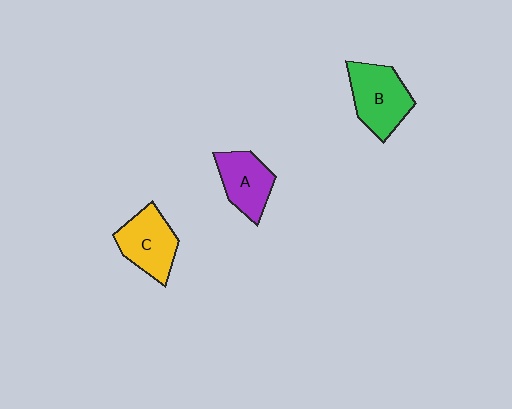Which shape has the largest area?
Shape B (green).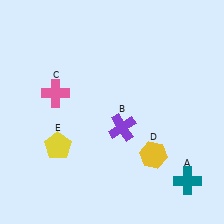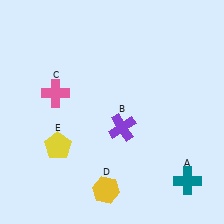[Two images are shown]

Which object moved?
The yellow hexagon (D) moved left.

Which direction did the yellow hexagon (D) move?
The yellow hexagon (D) moved left.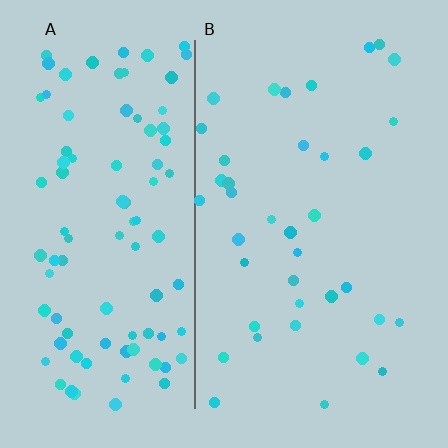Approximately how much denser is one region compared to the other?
Approximately 2.6× — region A over region B.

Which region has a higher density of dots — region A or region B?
A (the left).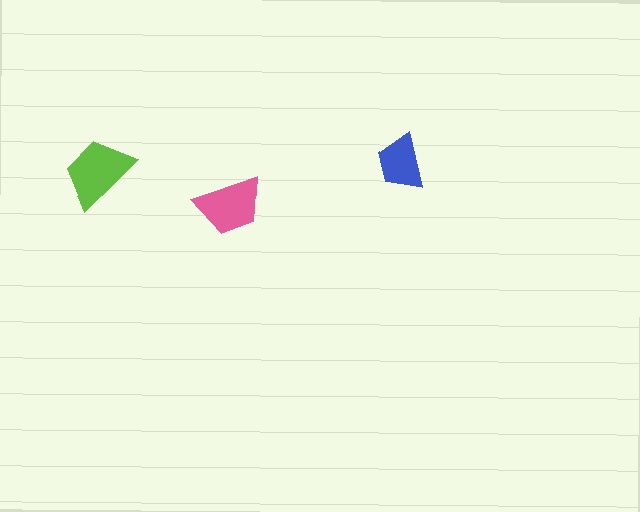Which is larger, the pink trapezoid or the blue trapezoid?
The pink one.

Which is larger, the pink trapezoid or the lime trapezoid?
The lime one.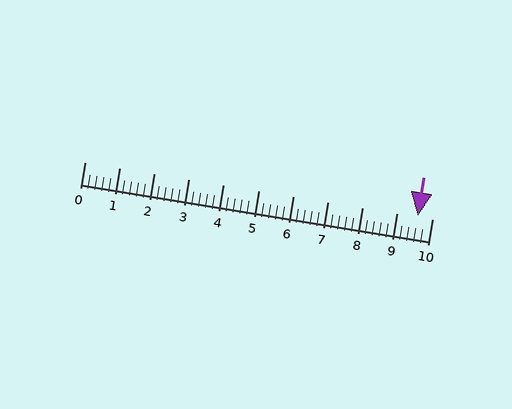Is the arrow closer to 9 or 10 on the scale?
The arrow is closer to 10.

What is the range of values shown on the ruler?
The ruler shows values from 0 to 10.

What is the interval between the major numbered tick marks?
The major tick marks are spaced 1 units apart.